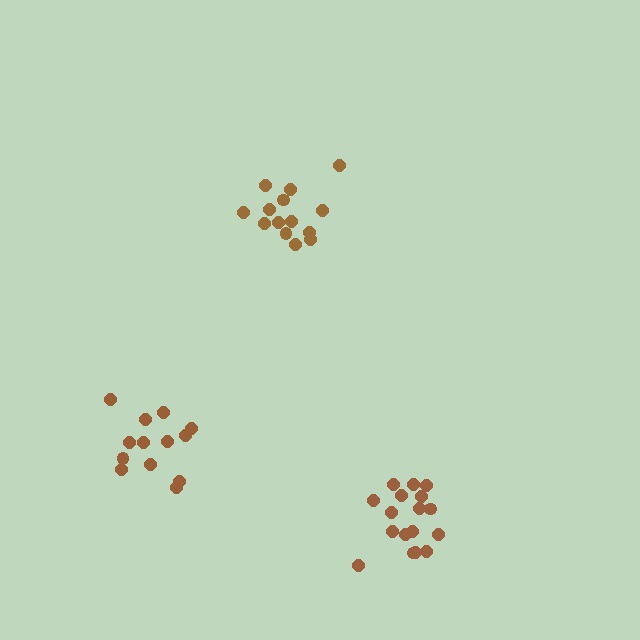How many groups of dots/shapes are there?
There are 3 groups.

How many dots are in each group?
Group 1: 13 dots, Group 2: 14 dots, Group 3: 17 dots (44 total).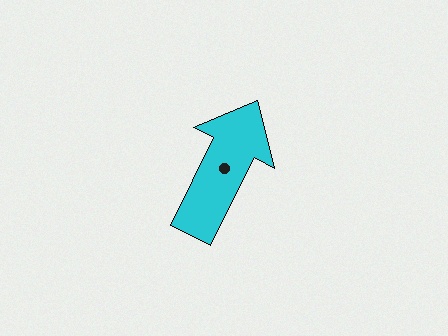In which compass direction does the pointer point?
Northeast.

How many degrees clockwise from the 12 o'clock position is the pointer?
Approximately 27 degrees.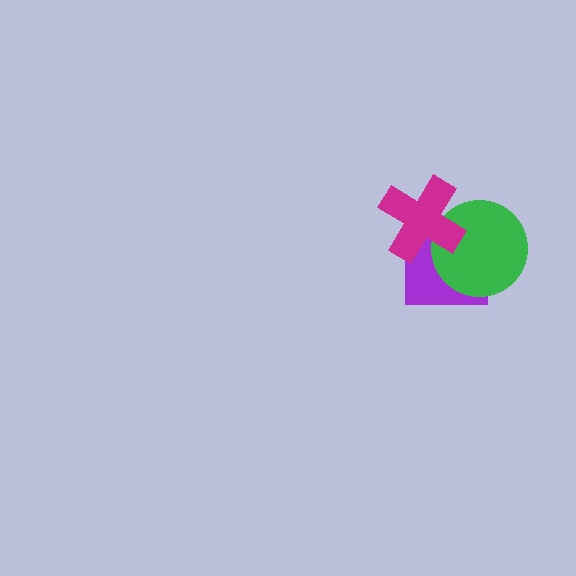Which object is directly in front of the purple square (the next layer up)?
The green circle is directly in front of the purple square.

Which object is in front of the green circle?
The magenta cross is in front of the green circle.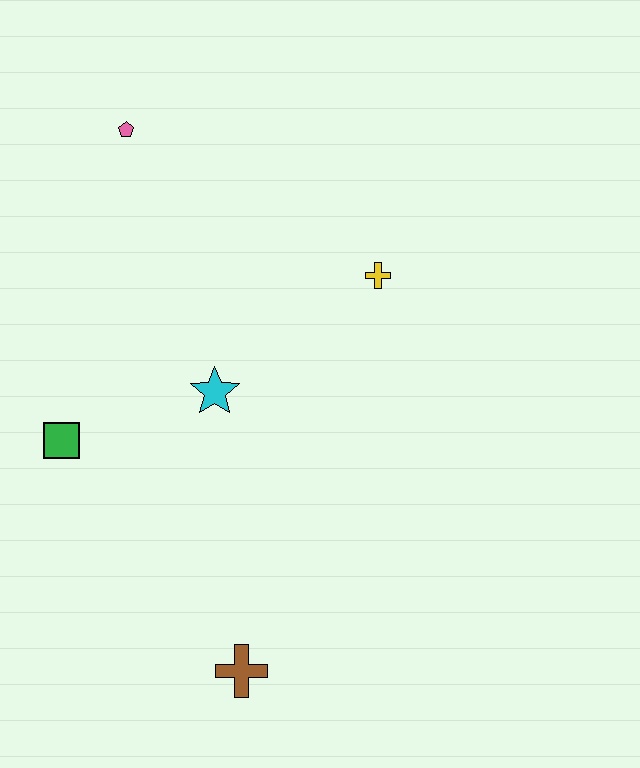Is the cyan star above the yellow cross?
No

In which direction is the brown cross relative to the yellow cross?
The brown cross is below the yellow cross.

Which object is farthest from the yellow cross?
The brown cross is farthest from the yellow cross.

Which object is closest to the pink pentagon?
The cyan star is closest to the pink pentagon.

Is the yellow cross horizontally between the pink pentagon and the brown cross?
No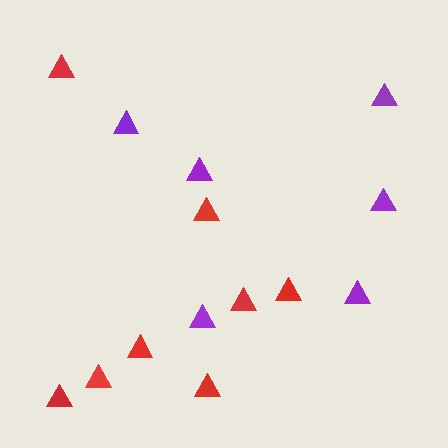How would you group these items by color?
There are 2 groups: one group of red triangles (8) and one group of purple triangles (6).